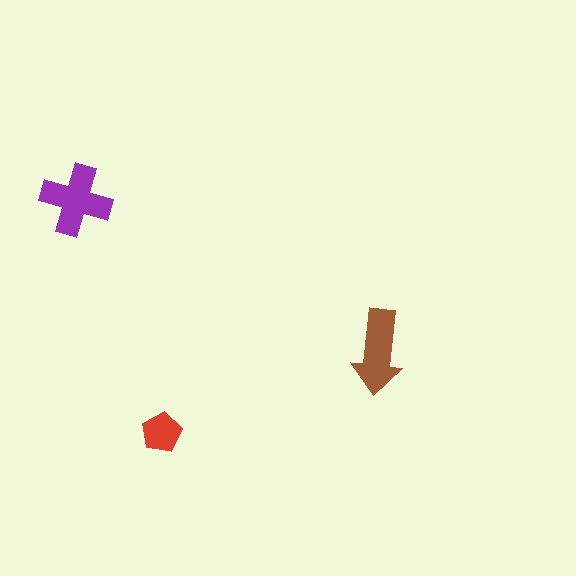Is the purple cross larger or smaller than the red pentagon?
Larger.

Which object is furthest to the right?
The brown arrow is rightmost.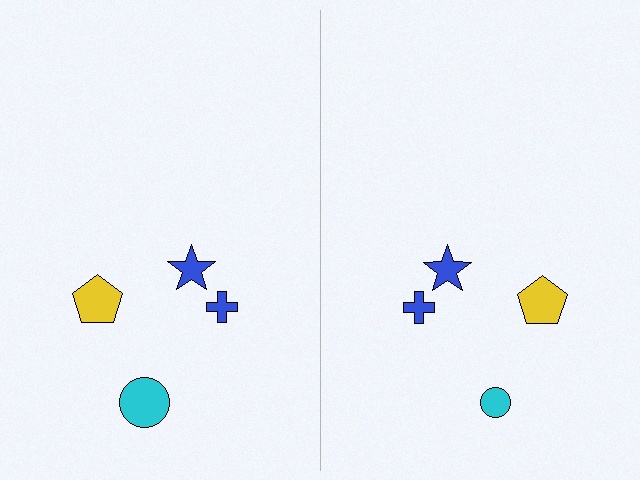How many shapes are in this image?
There are 8 shapes in this image.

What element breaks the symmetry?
The cyan circle on the right side has a different size than its mirror counterpart.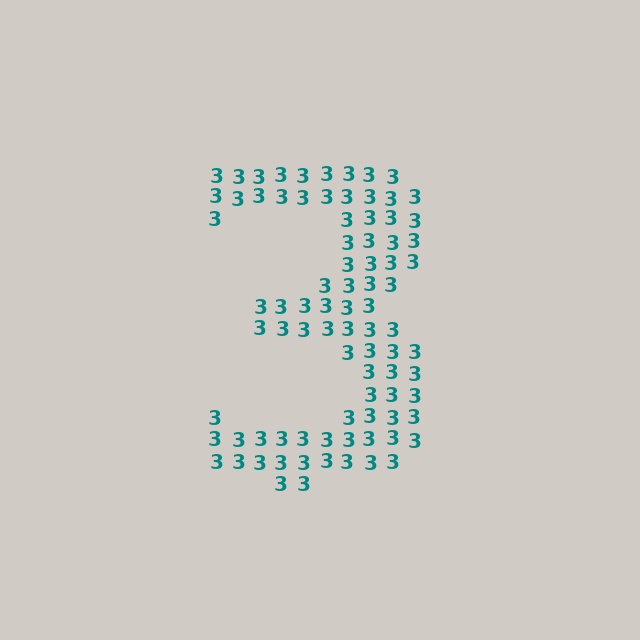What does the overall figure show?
The overall figure shows the digit 3.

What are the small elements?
The small elements are digit 3's.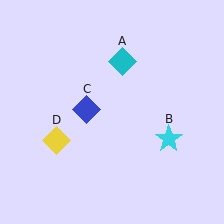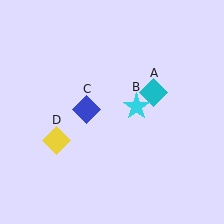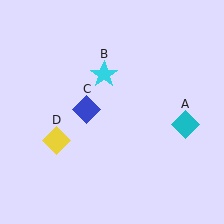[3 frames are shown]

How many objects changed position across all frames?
2 objects changed position: cyan diamond (object A), cyan star (object B).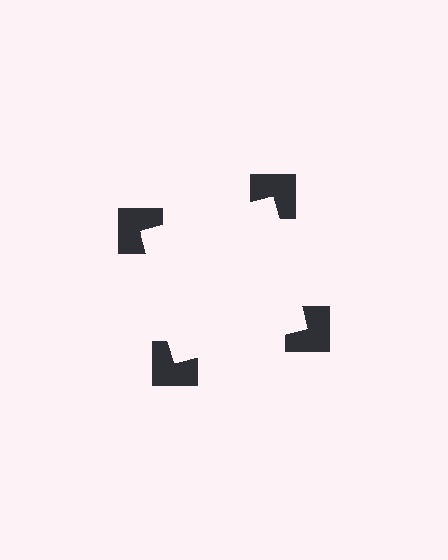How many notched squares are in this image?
There are 4 — one at each vertex of the illusory square.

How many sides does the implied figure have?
4 sides.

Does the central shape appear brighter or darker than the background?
It typically appears slightly brighter than the background, even though no actual brightness change is drawn.